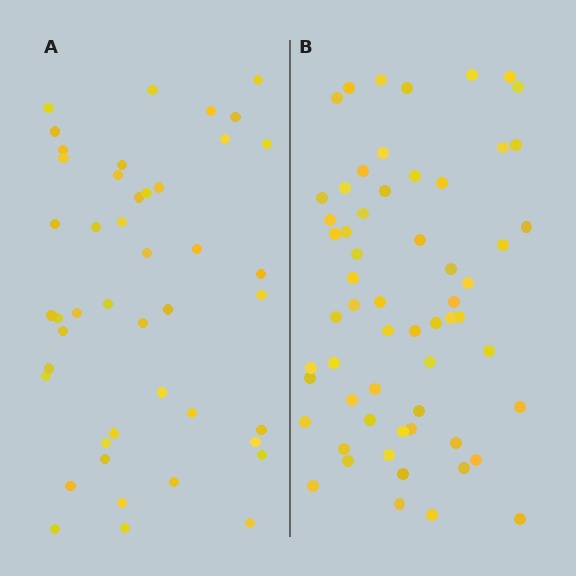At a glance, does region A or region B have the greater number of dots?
Region B (the right region) has more dots.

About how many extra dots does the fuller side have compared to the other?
Region B has approximately 15 more dots than region A.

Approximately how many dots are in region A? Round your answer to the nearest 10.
About 40 dots. (The exact count is 45, which rounds to 40.)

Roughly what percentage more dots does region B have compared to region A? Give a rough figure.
About 35% more.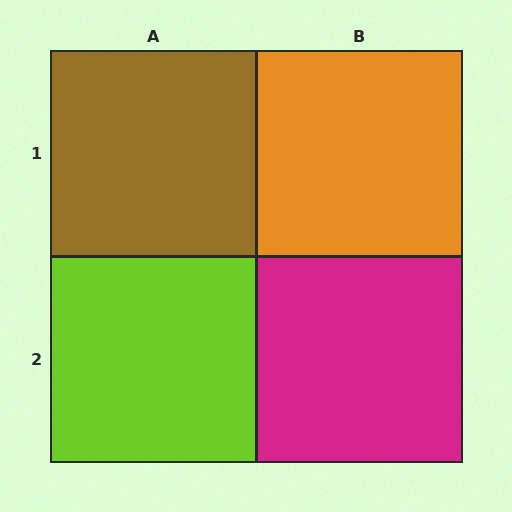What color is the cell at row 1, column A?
Brown.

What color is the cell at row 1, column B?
Orange.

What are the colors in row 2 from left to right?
Lime, magenta.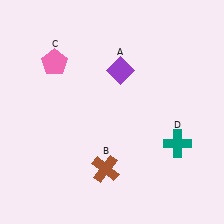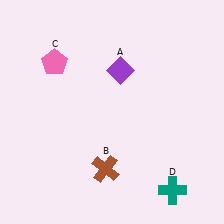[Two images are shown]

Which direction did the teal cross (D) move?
The teal cross (D) moved down.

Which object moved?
The teal cross (D) moved down.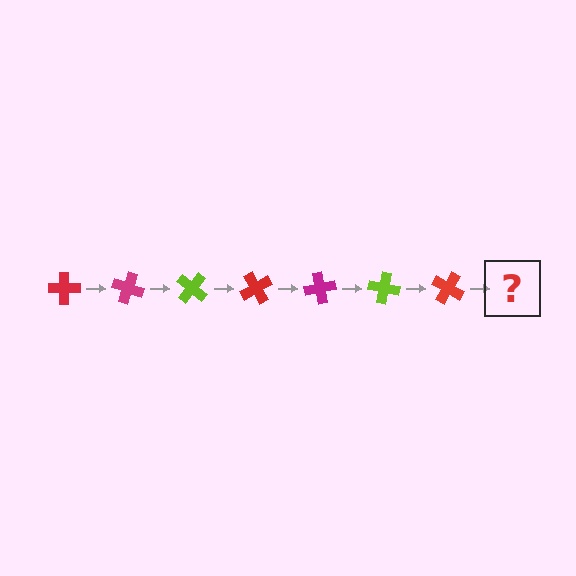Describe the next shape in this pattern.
It should be a magenta cross, rotated 140 degrees from the start.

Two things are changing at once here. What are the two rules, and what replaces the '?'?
The two rules are that it rotates 20 degrees each step and the color cycles through red, magenta, and lime. The '?' should be a magenta cross, rotated 140 degrees from the start.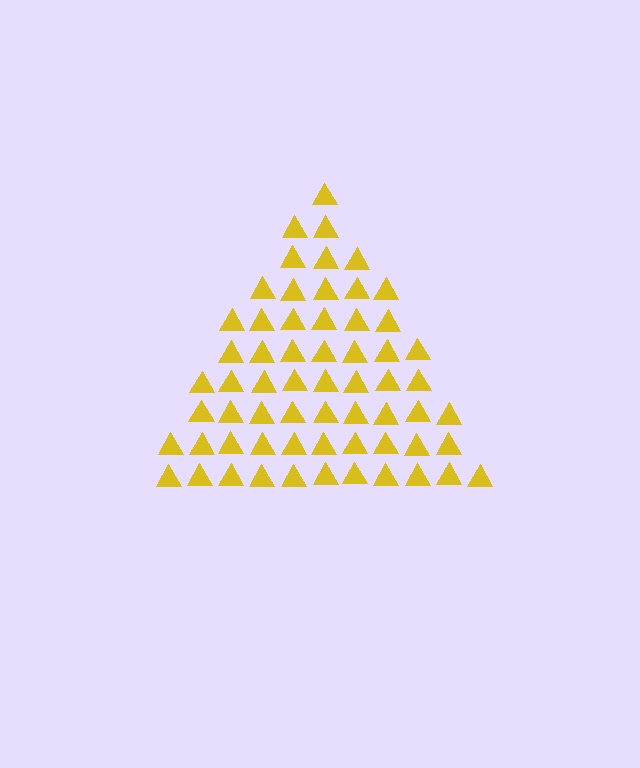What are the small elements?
The small elements are triangles.